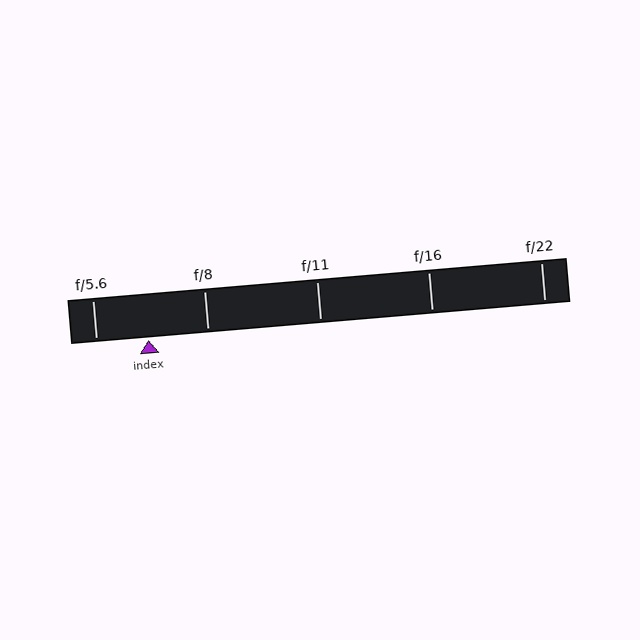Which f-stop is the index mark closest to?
The index mark is closest to f/5.6.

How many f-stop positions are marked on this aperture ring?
There are 5 f-stop positions marked.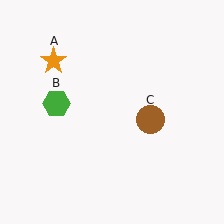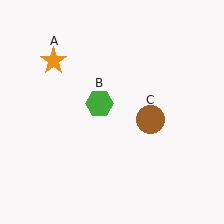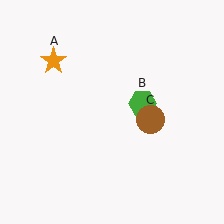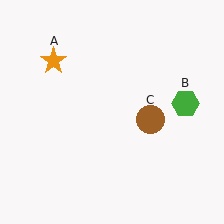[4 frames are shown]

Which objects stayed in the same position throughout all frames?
Orange star (object A) and brown circle (object C) remained stationary.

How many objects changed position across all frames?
1 object changed position: green hexagon (object B).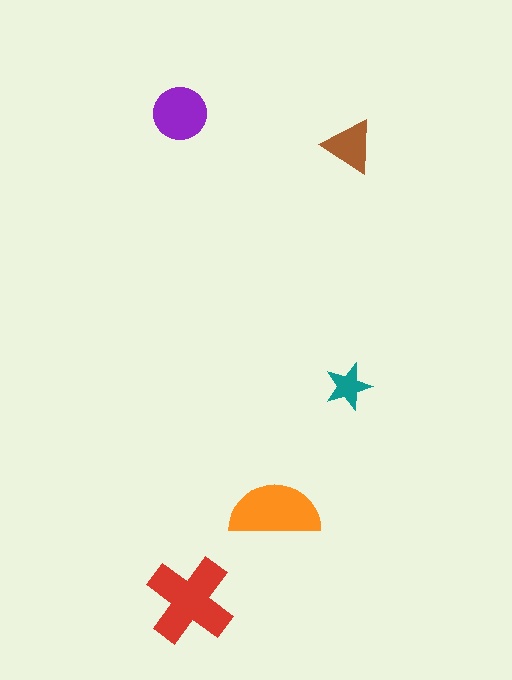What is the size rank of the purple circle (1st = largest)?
3rd.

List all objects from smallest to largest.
The teal star, the brown triangle, the purple circle, the orange semicircle, the red cross.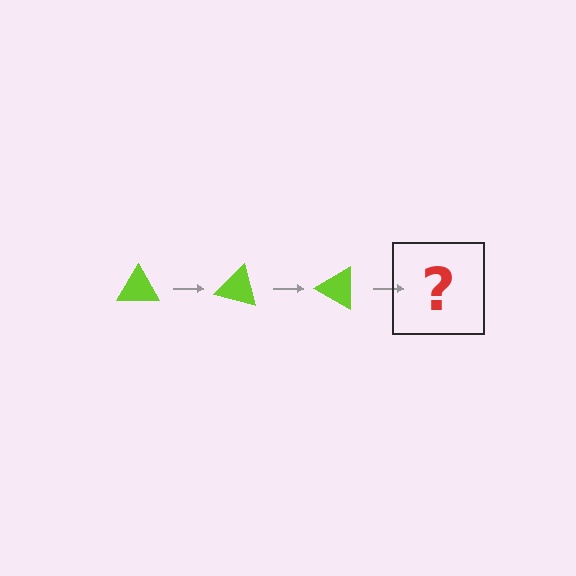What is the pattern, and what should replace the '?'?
The pattern is that the triangle rotates 15 degrees each step. The '?' should be a lime triangle rotated 45 degrees.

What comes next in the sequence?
The next element should be a lime triangle rotated 45 degrees.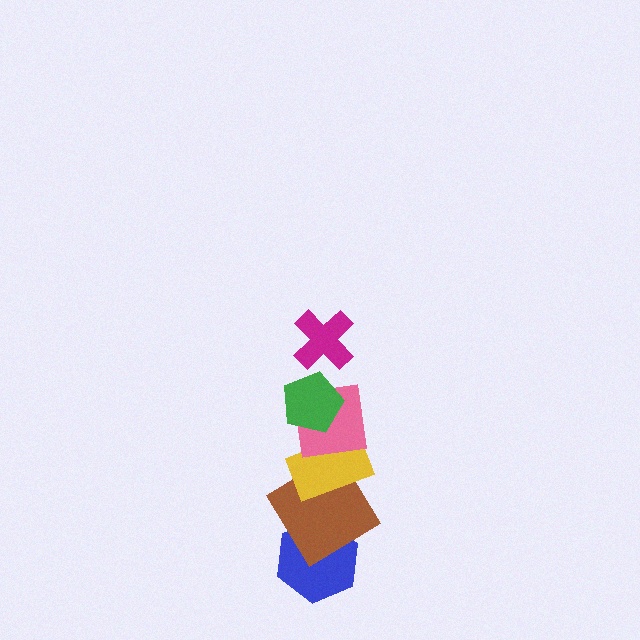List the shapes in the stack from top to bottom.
From top to bottom: the magenta cross, the green pentagon, the pink square, the yellow rectangle, the brown diamond, the blue hexagon.